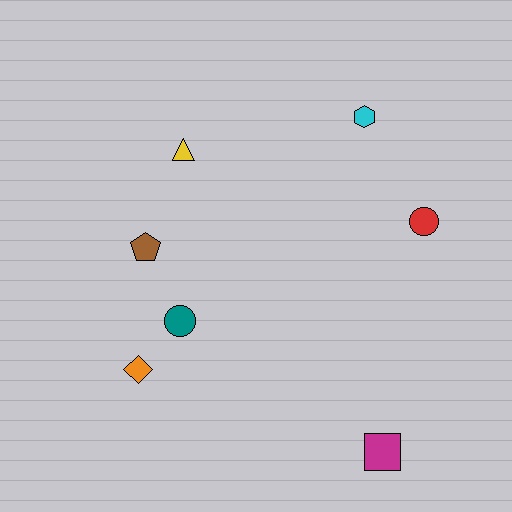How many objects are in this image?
There are 7 objects.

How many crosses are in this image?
There are no crosses.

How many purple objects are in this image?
There are no purple objects.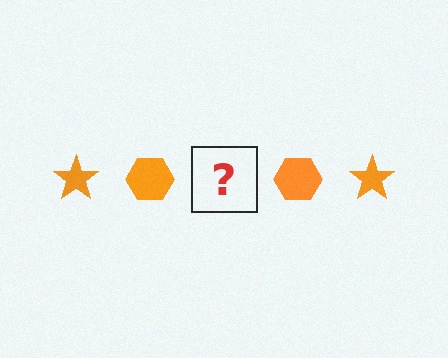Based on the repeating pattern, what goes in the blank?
The blank should be an orange star.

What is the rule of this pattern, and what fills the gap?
The rule is that the pattern cycles through star, hexagon shapes in orange. The gap should be filled with an orange star.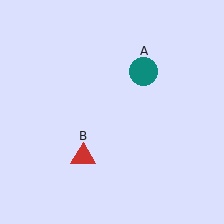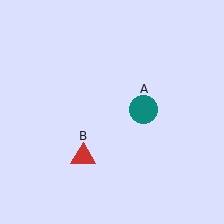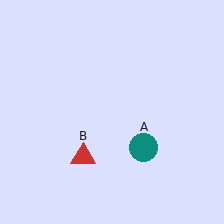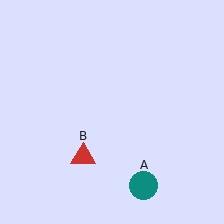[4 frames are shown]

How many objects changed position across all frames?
1 object changed position: teal circle (object A).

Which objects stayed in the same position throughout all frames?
Red triangle (object B) remained stationary.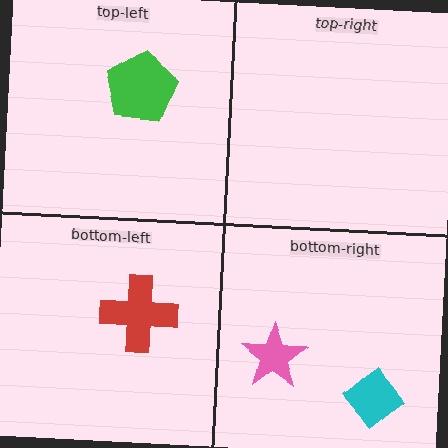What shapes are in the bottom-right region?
The pink star, the cyan diamond.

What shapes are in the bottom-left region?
The red cross.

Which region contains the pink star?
The bottom-right region.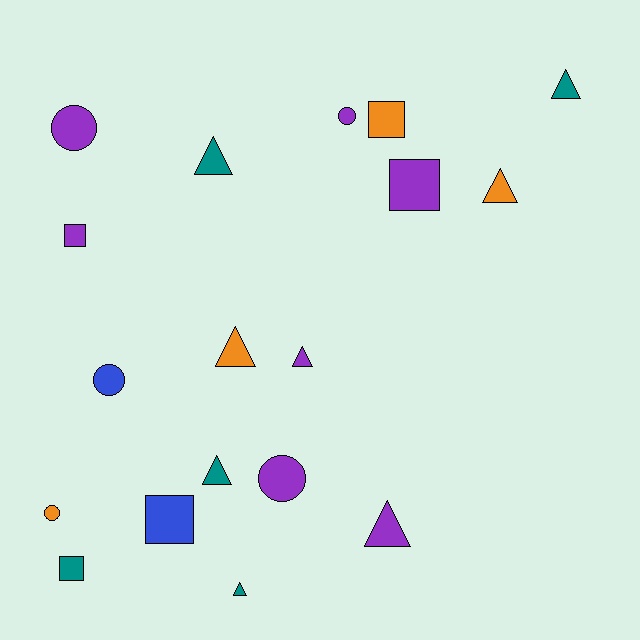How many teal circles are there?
There are no teal circles.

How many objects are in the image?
There are 18 objects.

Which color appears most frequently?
Purple, with 7 objects.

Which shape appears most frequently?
Triangle, with 8 objects.